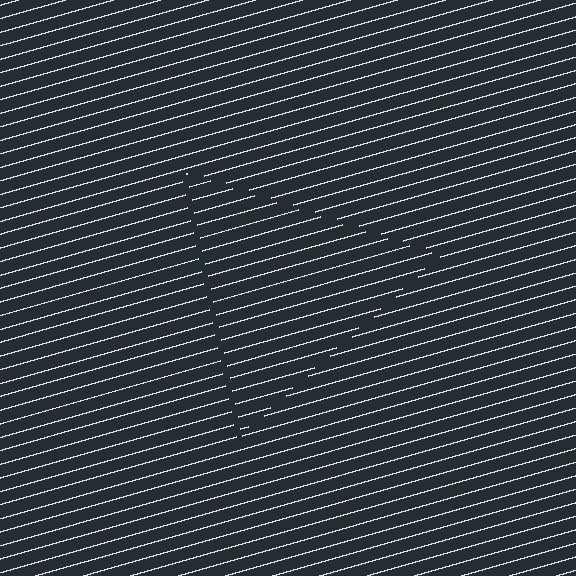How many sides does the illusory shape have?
3 sides — the line-ends trace a triangle.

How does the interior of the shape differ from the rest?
The interior of the shape contains the same grating, shifted by half a period — the contour is defined by the phase discontinuity where line-ends from the inner and outer gratings abut.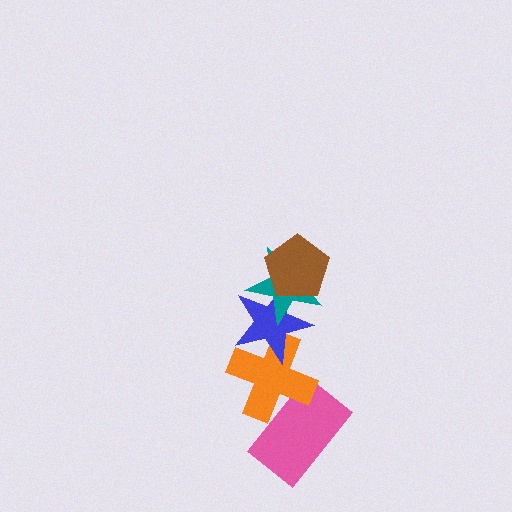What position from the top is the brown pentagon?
The brown pentagon is 1st from the top.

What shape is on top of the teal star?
The brown pentagon is on top of the teal star.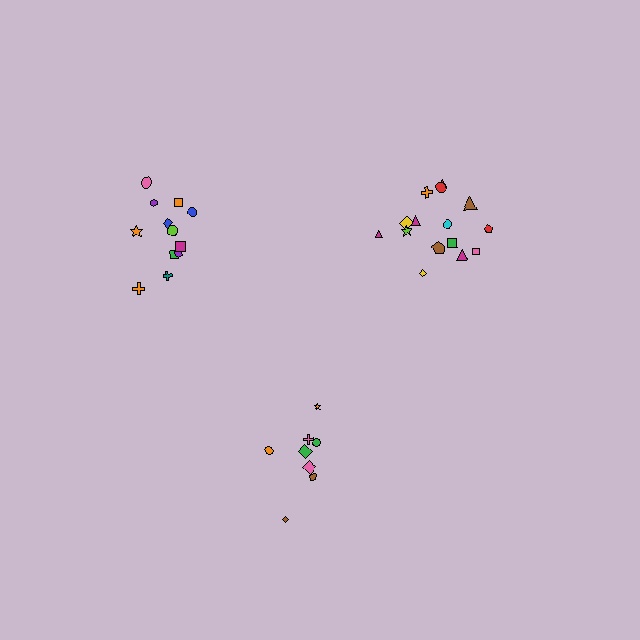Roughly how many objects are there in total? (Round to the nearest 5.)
Roughly 35 objects in total.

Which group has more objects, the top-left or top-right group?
The top-right group.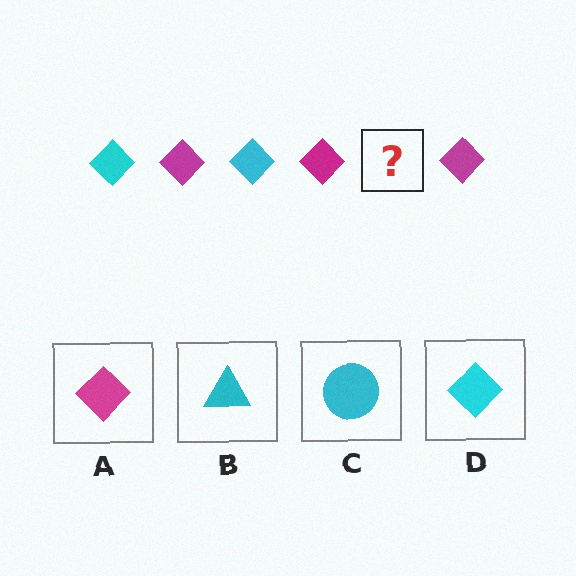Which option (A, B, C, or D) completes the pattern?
D.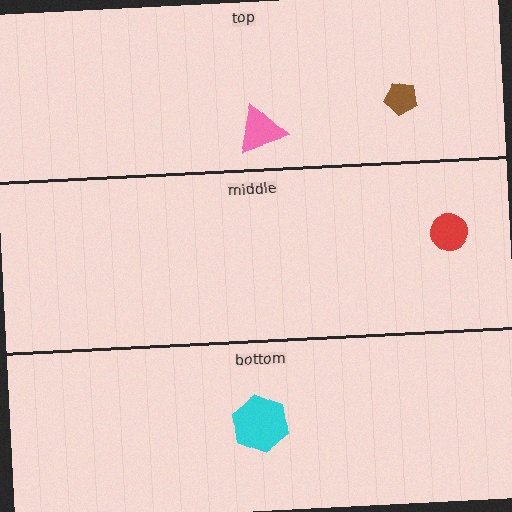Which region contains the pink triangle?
The top region.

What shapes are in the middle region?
The red circle.